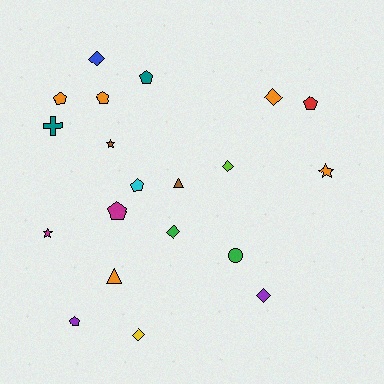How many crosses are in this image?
There is 1 cross.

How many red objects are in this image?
There is 1 red object.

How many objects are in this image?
There are 20 objects.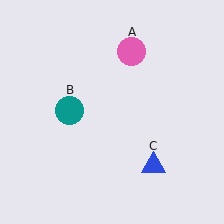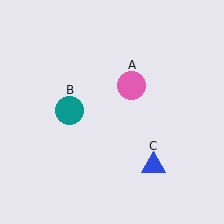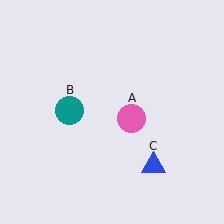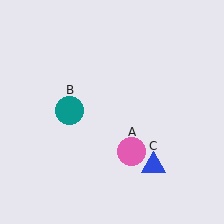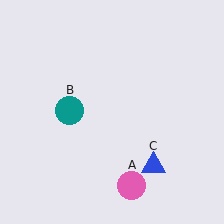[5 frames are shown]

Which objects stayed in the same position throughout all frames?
Teal circle (object B) and blue triangle (object C) remained stationary.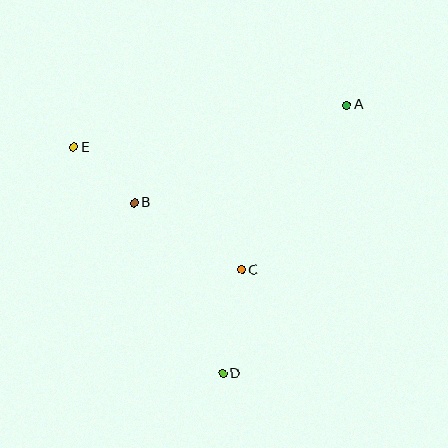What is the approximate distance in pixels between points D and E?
The distance between D and E is approximately 271 pixels.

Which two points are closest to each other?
Points B and E are closest to each other.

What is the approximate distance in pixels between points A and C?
The distance between A and C is approximately 196 pixels.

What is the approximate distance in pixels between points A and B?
The distance between A and B is approximately 235 pixels.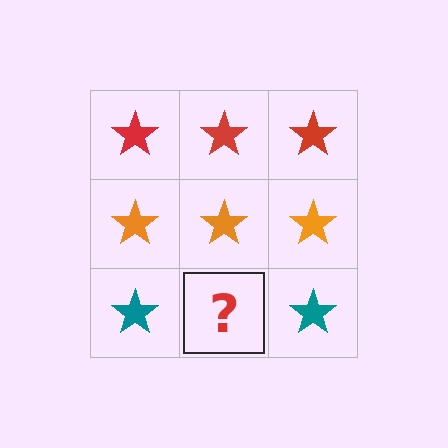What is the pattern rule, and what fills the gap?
The rule is that each row has a consistent color. The gap should be filled with a teal star.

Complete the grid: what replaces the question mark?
The question mark should be replaced with a teal star.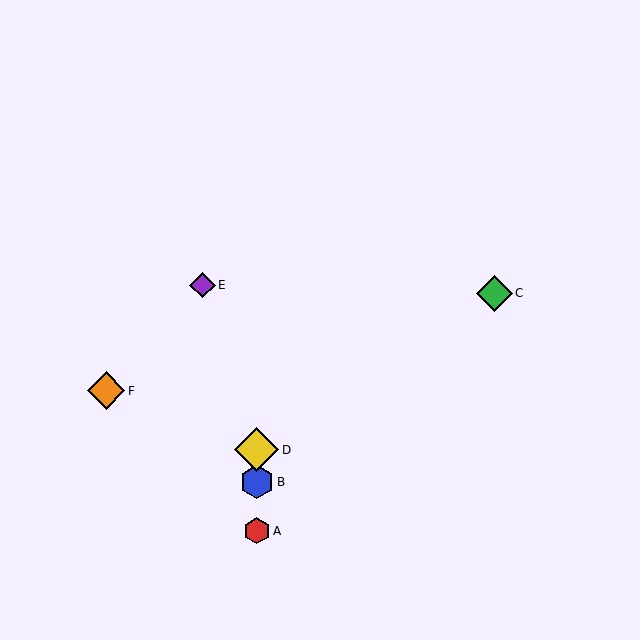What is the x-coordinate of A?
Object A is at x≈257.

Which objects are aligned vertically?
Objects A, B, D are aligned vertically.